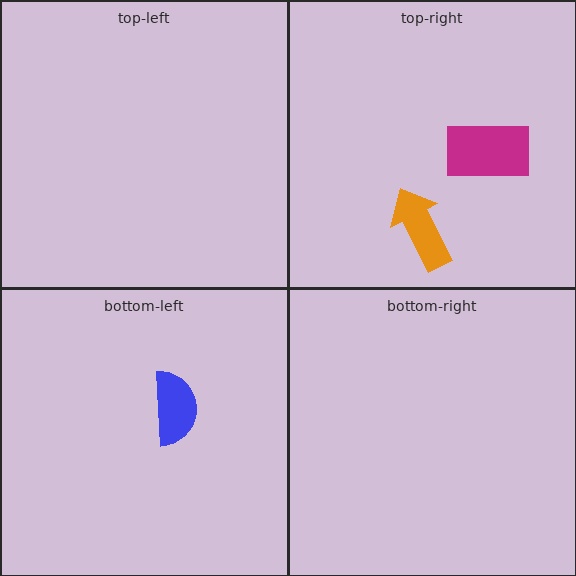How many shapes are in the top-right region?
2.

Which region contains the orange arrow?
The top-right region.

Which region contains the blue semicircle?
The bottom-left region.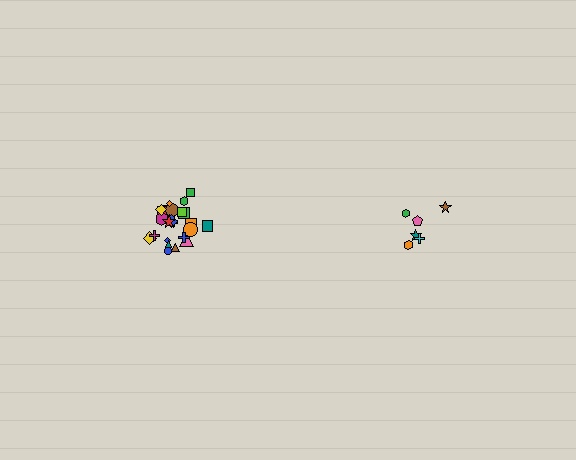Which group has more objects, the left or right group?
The left group.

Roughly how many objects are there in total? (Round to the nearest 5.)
Roughly 30 objects in total.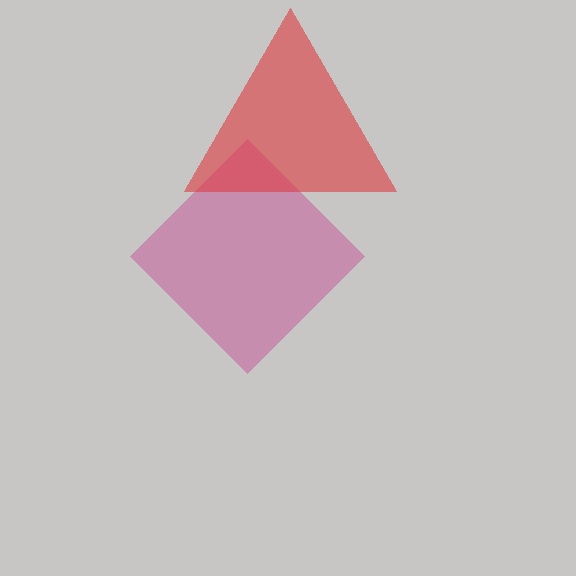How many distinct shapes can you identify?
There are 2 distinct shapes: a magenta diamond, a red triangle.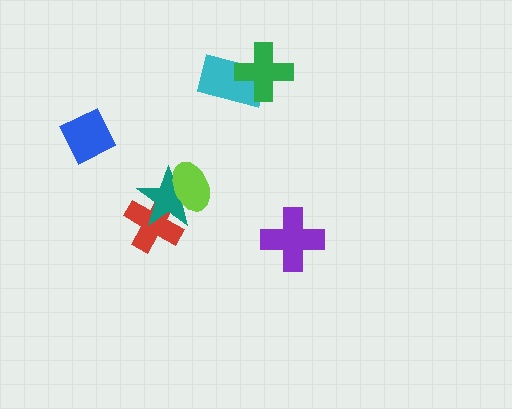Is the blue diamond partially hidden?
No, no other shape covers it.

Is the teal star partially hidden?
Yes, it is partially covered by another shape.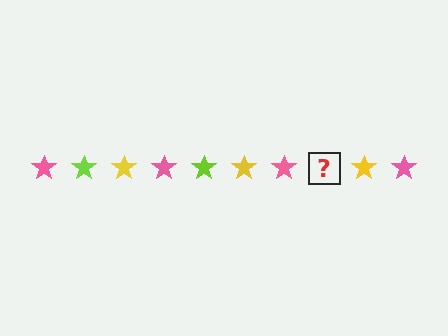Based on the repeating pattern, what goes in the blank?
The blank should be a lime star.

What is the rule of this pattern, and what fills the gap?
The rule is that the pattern cycles through pink, lime, yellow stars. The gap should be filled with a lime star.